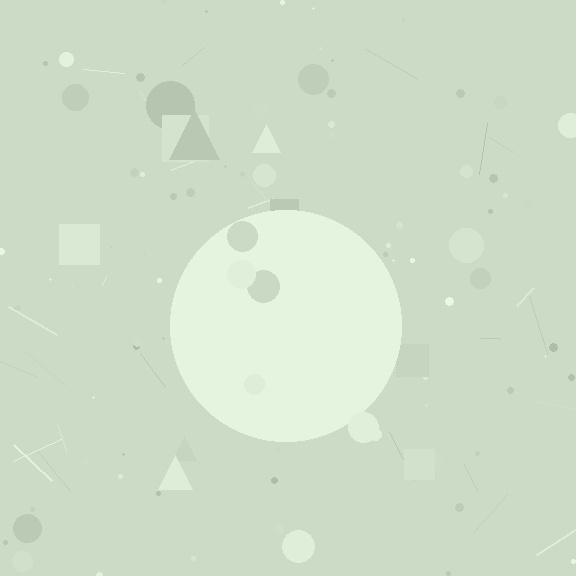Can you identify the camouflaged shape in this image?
The camouflaged shape is a circle.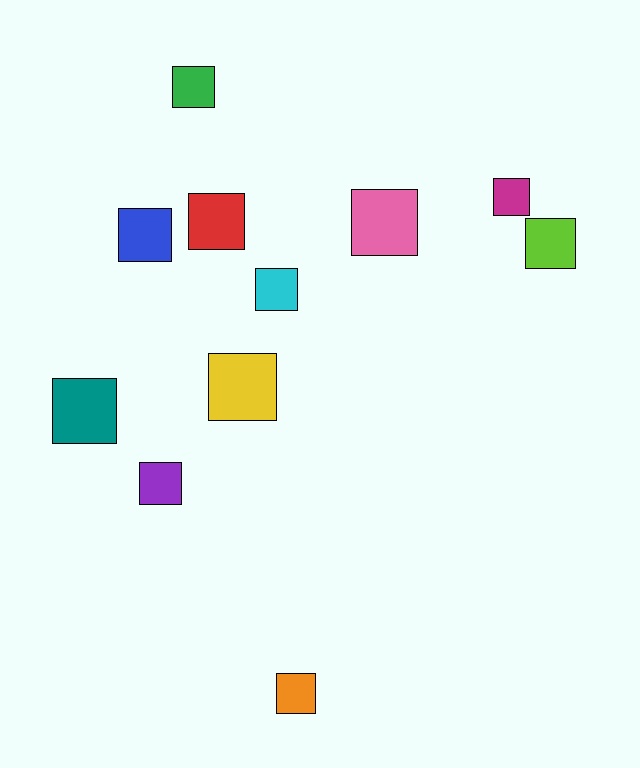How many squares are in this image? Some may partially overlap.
There are 11 squares.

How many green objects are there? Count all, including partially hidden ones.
There is 1 green object.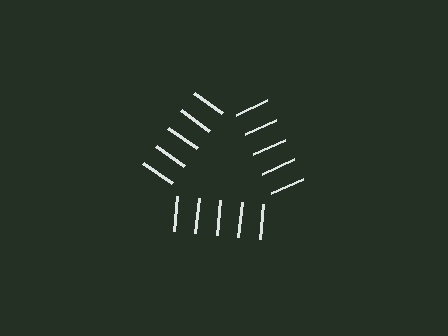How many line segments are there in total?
15 — 5 along each of the 3 edges.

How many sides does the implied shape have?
3 sides — the line-ends trace a triangle.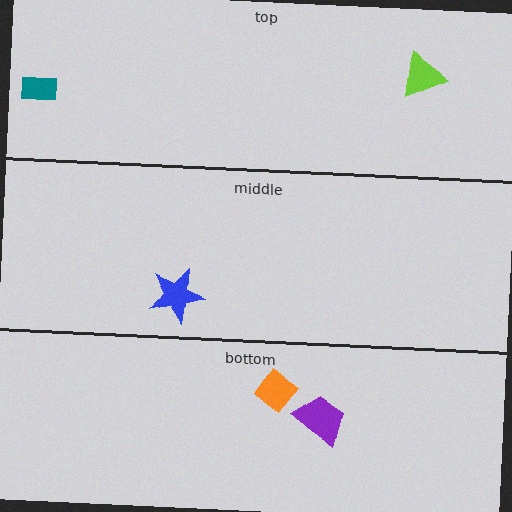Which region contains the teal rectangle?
The top region.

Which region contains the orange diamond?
The bottom region.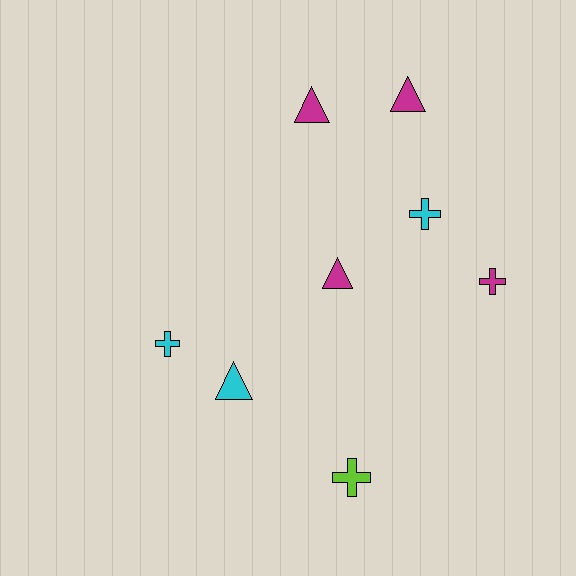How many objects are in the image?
There are 8 objects.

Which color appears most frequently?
Magenta, with 4 objects.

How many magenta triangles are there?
There are 3 magenta triangles.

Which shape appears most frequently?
Cross, with 4 objects.